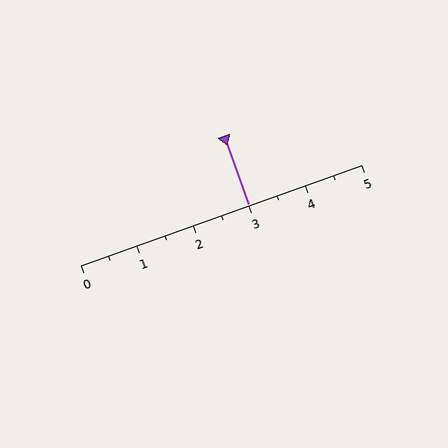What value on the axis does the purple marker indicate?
The marker indicates approximately 3.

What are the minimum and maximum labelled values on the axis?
The axis runs from 0 to 5.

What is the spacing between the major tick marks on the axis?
The major ticks are spaced 1 apart.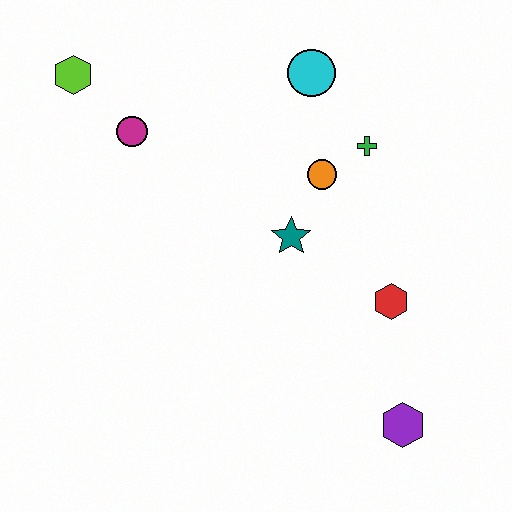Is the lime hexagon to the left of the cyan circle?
Yes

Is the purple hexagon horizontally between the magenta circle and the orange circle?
No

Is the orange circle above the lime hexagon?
No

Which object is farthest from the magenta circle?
The purple hexagon is farthest from the magenta circle.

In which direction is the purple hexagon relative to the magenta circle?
The purple hexagon is below the magenta circle.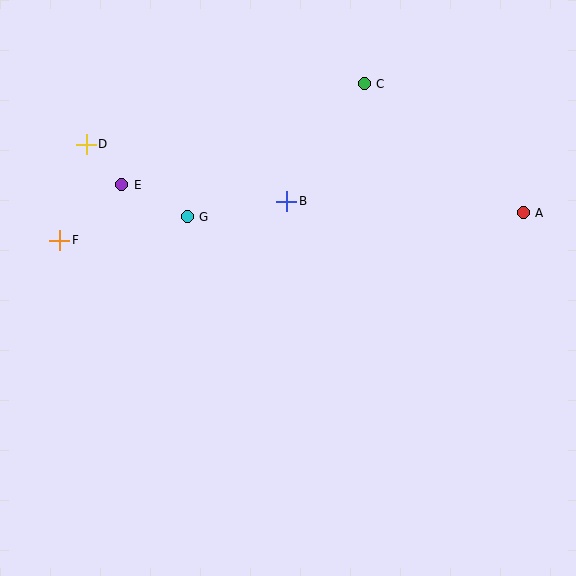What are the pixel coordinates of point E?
Point E is at (122, 185).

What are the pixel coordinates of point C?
Point C is at (364, 84).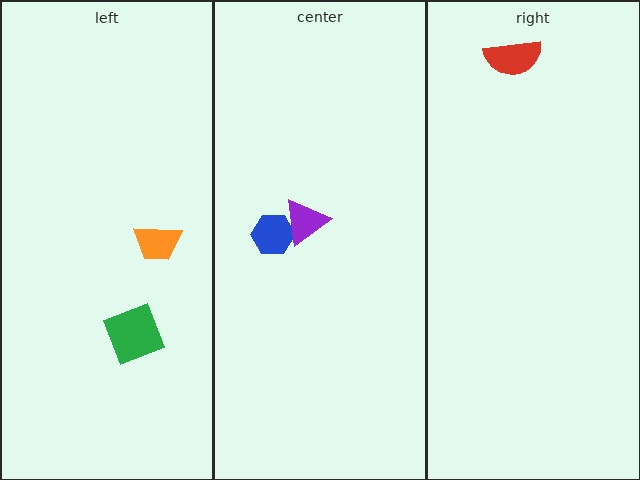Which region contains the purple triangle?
The center region.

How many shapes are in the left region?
2.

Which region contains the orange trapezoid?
The left region.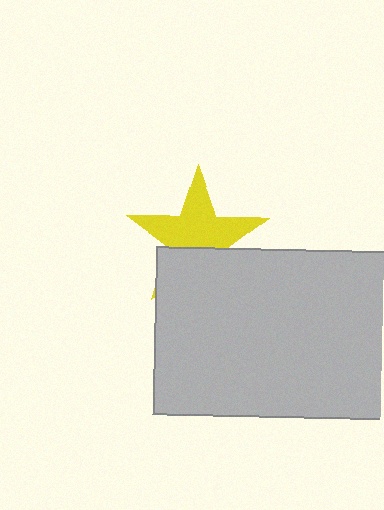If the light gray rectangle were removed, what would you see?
You would see the complete yellow star.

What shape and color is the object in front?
The object in front is a light gray rectangle.